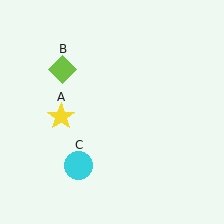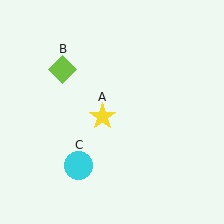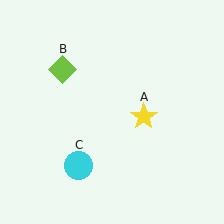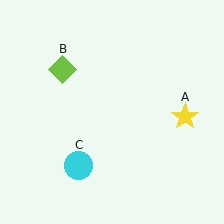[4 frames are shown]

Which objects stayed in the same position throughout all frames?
Lime diamond (object B) and cyan circle (object C) remained stationary.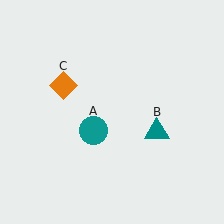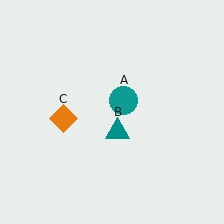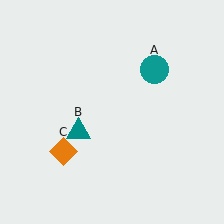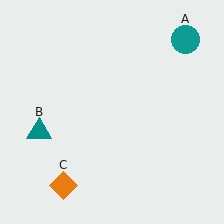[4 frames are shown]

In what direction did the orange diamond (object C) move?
The orange diamond (object C) moved down.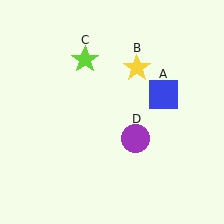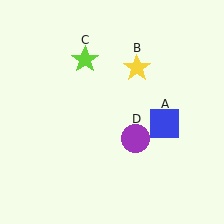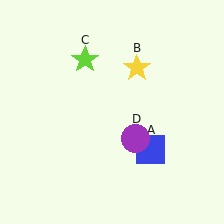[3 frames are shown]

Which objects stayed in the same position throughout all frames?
Yellow star (object B) and lime star (object C) and purple circle (object D) remained stationary.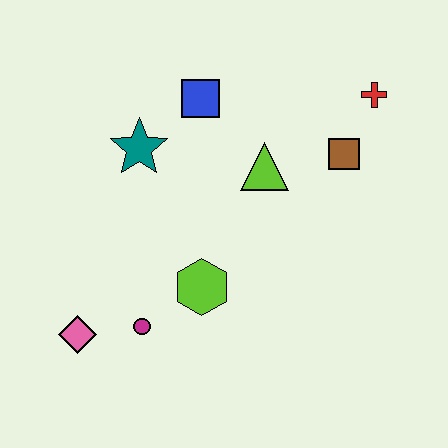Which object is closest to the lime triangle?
The brown square is closest to the lime triangle.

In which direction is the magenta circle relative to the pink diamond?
The magenta circle is to the right of the pink diamond.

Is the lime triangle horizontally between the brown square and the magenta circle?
Yes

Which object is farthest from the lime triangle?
The pink diamond is farthest from the lime triangle.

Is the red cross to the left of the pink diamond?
No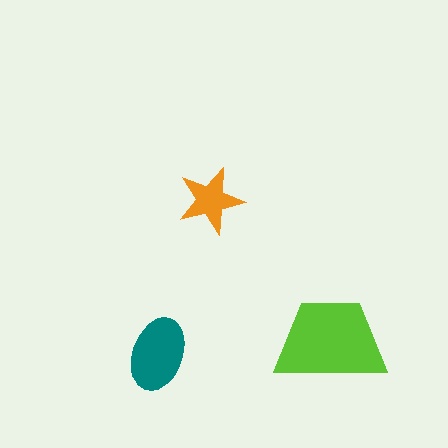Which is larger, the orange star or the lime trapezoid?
The lime trapezoid.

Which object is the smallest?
The orange star.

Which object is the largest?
The lime trapezoid.